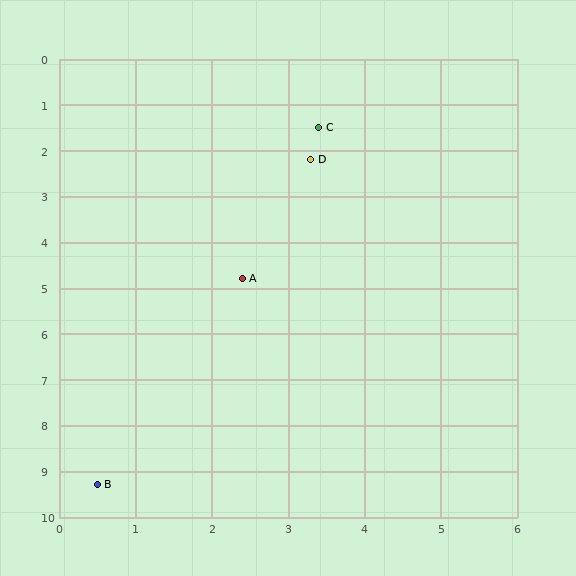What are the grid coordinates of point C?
Point C is at approximately (3.4, 1.5).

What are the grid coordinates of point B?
Point B is at approximately (0.5, 9.3).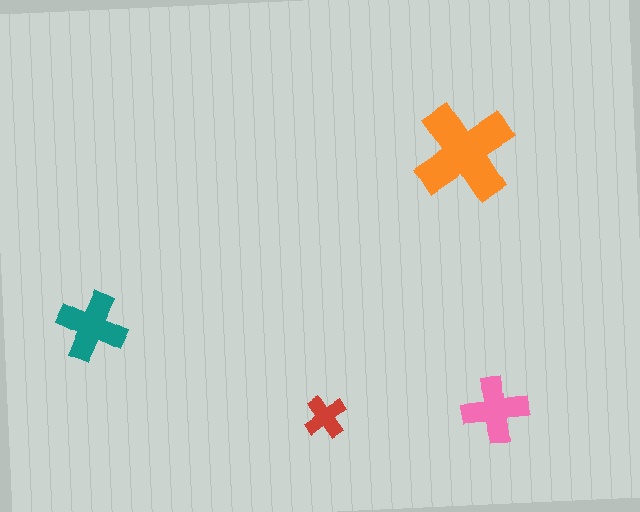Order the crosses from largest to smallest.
the orange one, the teal one, the pink one, the red one.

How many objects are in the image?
There are 4 objects in the image.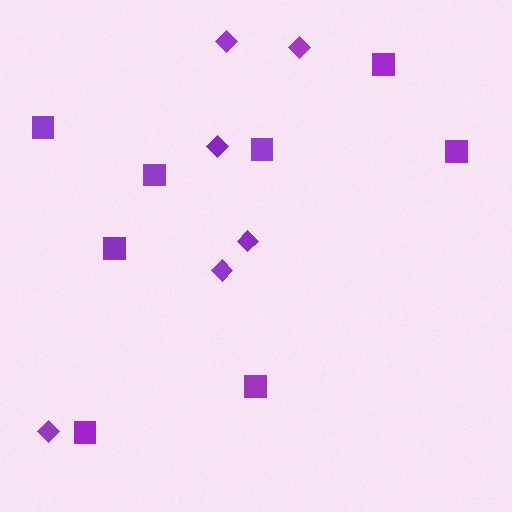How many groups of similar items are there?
There are 2 groups: one group of squares (8) and one group of diamonds (6).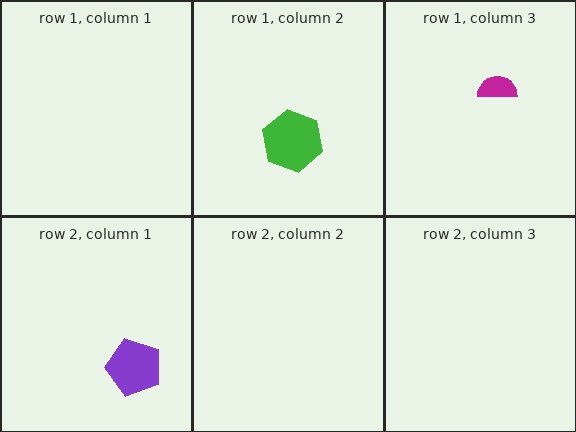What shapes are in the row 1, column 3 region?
The magenta semicircle.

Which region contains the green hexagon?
The row 1, column 2 region.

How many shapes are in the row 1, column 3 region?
1.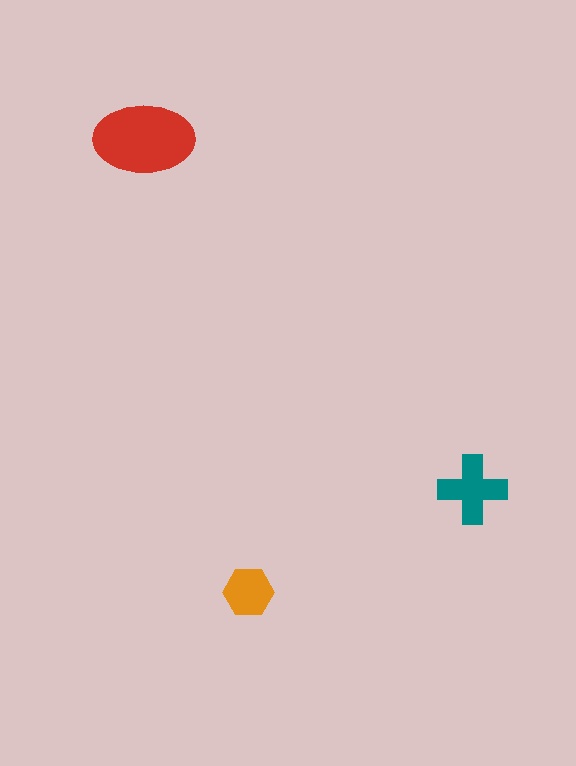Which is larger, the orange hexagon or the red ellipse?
The red ellipse.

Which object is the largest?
The red ellipse.